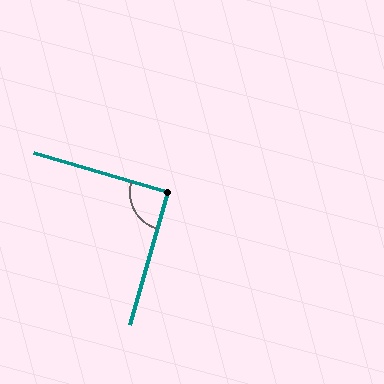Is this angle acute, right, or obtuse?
It is approximately a right angle.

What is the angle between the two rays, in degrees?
Approximately 90 degrees.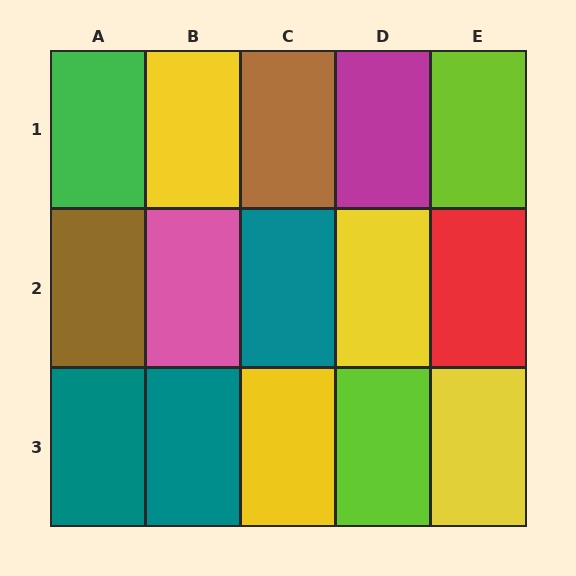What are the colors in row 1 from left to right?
Green, yellow, brown, magenta, lime.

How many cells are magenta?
1 cell is magenta.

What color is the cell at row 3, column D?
Lime.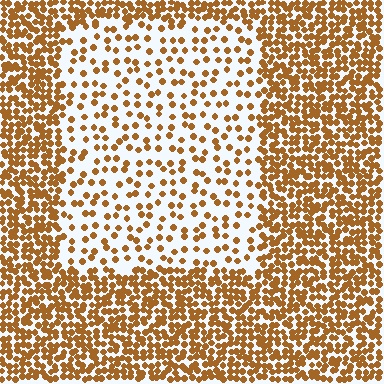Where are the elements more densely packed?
The elements are more densely packed outside the rectangle boundary.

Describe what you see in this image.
The image contains small brown elements arranged at two different densities. A rectangle-shaped region is visible where the elements are less densely packed than the surrounding area.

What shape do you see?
I see a rectangle.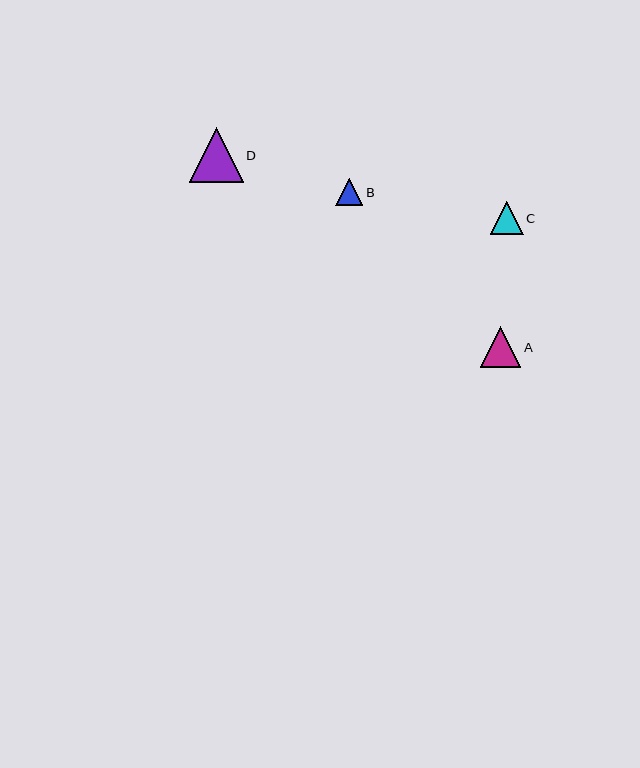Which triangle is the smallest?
Triangle B is the smallest with a size of approximately 27 pixels.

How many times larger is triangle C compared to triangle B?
Triangle C is approximately 1.2 times the size of triangle B.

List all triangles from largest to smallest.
From largest to smallest: D, A, C, B.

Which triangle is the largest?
Triangle D is the largest with a size of approximately 54 pixels.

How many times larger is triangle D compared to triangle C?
Triangle D is approximately 1.7 times the size of triangle C.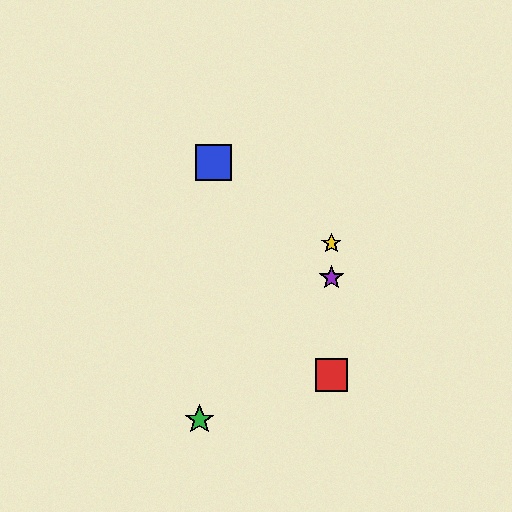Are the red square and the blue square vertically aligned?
No, the red square is at x≈331 and the blue square is at x≈214.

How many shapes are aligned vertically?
3 shapes (the red square, the yellow star, the purple star) are aligned vertically.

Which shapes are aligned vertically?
The red square, the yellow star, the purple star are aligned vertically.